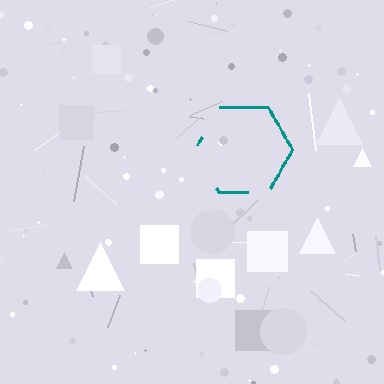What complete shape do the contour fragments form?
The contour fragments form a hexagon.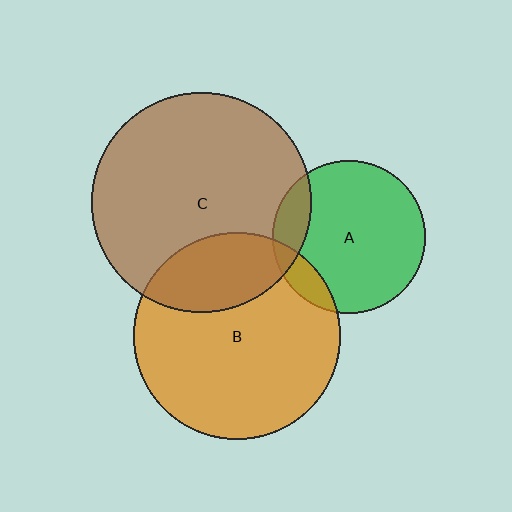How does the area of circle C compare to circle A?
Approximately 2.1 times.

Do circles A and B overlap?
Yes.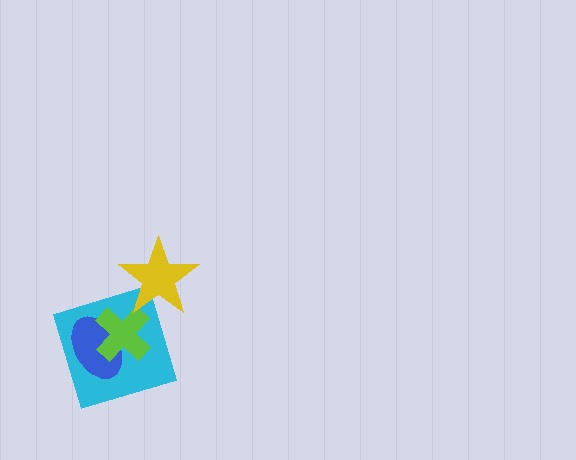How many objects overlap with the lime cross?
2 objects overlap with the lime cross.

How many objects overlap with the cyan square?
3 objects overlap with the cyan square.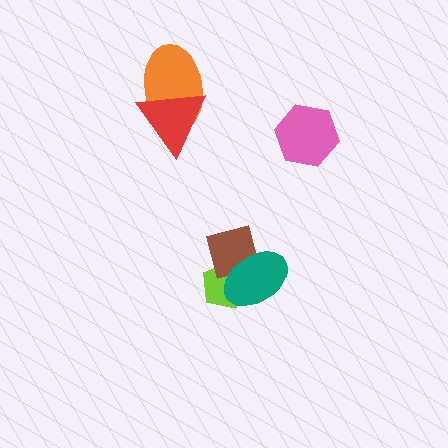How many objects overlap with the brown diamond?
2 objects overlap with the brown diamond.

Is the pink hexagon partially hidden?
No, no other shape covers it.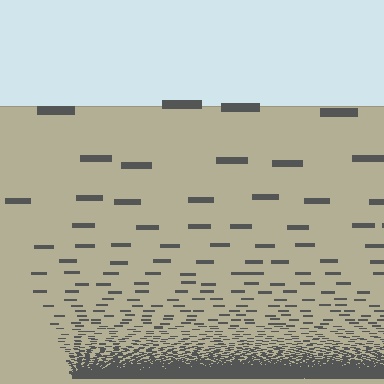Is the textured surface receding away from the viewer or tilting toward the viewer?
The surface appears to tilt toward the viewer. Texture elements get larger and sparser toward the top.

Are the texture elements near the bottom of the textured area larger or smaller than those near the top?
Smaller. The gradient is inverted — elements near the bottom are smaller and denser.